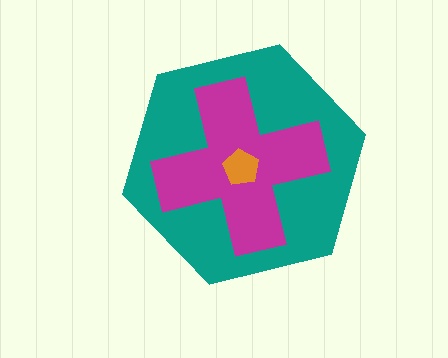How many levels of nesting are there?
3.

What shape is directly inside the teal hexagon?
The magenta cross.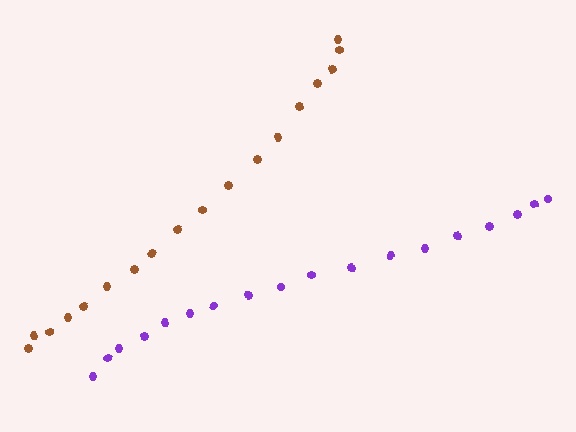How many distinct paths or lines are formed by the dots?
There are 2 distinct paths.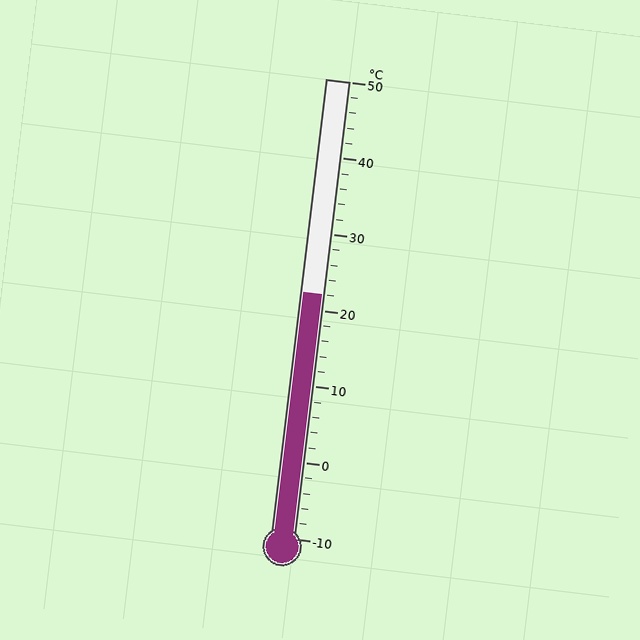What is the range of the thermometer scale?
The thermometer scale ranges from -10°C to 50°C.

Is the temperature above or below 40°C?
The temperature is below 40°C.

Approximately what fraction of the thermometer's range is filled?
The thermometer is filled to approximately 55% of its range.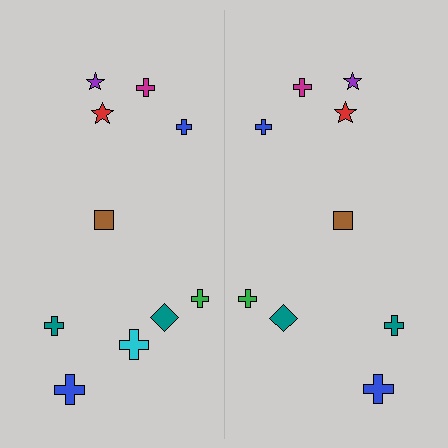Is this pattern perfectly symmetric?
No, the pattern is not perfectly symmetric. A cyan cross is missing from the right side.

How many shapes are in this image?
There are 19 shapes in this image.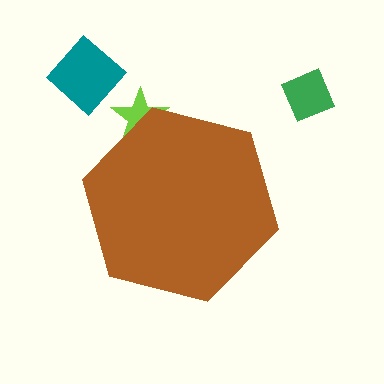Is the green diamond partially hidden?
No, the green diamond is fully visible.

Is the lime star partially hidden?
Yes, the lime star is partially hidden behind the brown hexagon.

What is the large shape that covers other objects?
A brown hexagon.